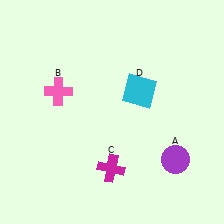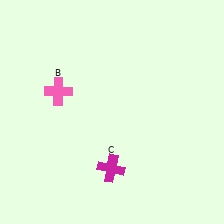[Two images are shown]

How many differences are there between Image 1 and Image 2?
There are 2 differences between the two images.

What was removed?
The cyan square (D), the purple circle (A) were removed in Image 2.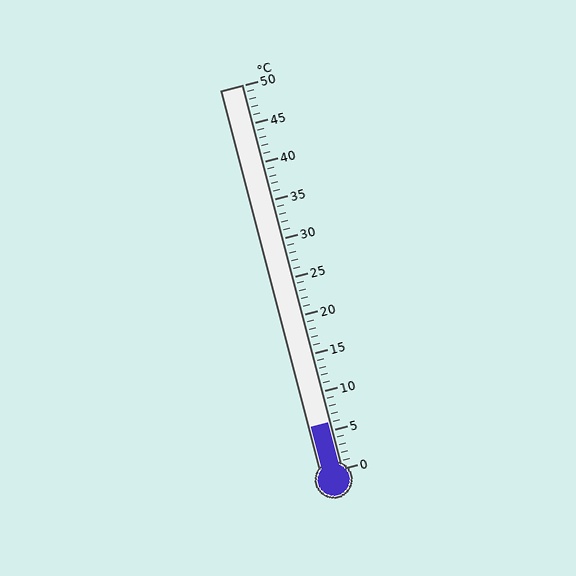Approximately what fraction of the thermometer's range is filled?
The thermometer is filled to approximately 10% of its range.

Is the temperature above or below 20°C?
The temperature is below 20°C.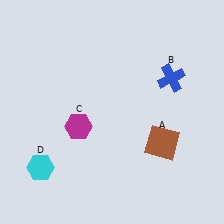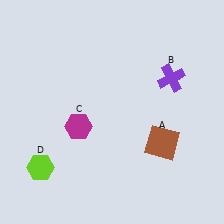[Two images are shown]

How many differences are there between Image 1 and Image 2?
There are 2 differences between the two images.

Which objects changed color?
B changed from blue to purple. D changed from cyan to lime.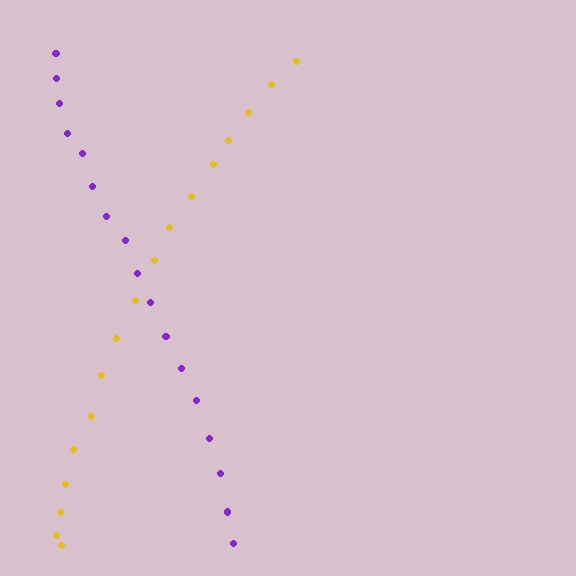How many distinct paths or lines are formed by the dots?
There are 2 distinct paths.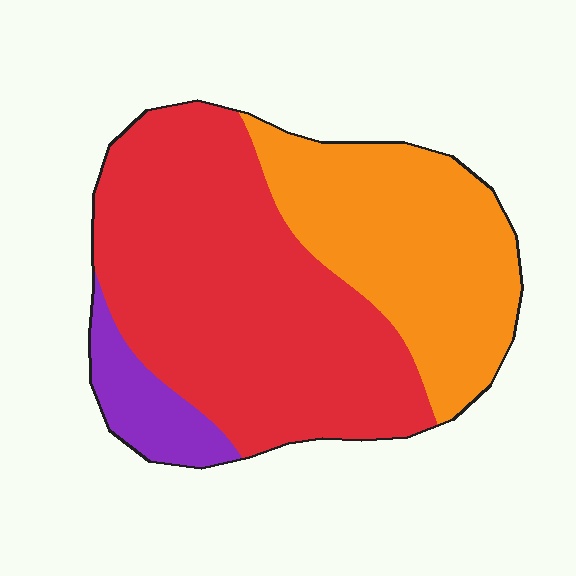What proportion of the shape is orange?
Orange takes up between a third and a half of the shape.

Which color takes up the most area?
Red, at roughly 55%.